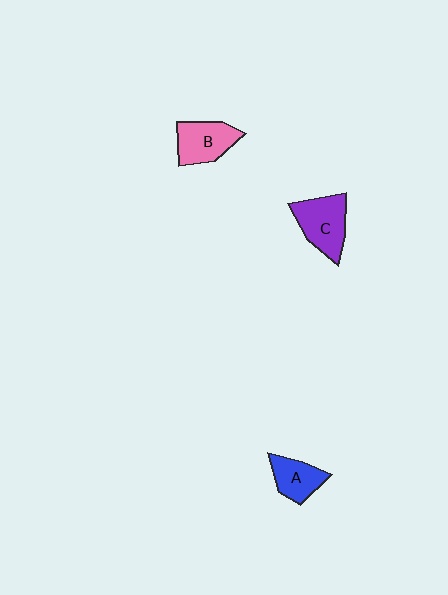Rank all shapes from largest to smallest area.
From largest to smallest: C (purple), B (pink), A (blue).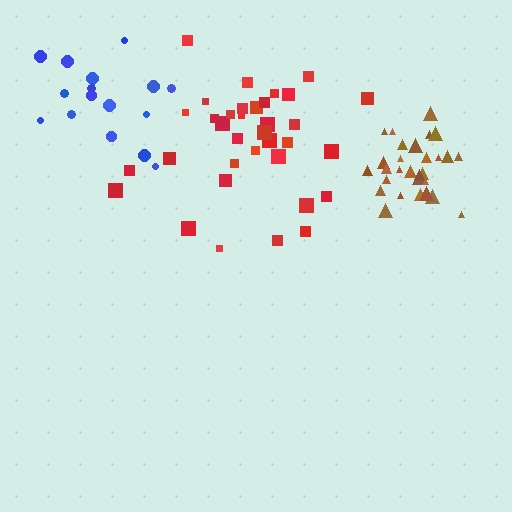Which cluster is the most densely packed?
Brown.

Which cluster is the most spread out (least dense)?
Blue.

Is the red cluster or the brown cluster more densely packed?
Brown.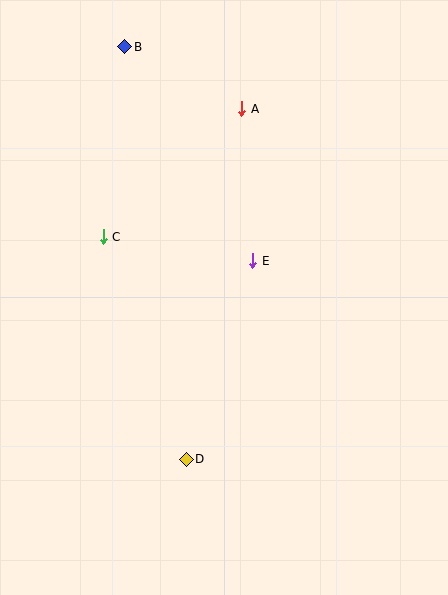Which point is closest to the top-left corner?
Point B is closest to the top-left corner.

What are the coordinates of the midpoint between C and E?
The midpoint between C and E is at (178, 249).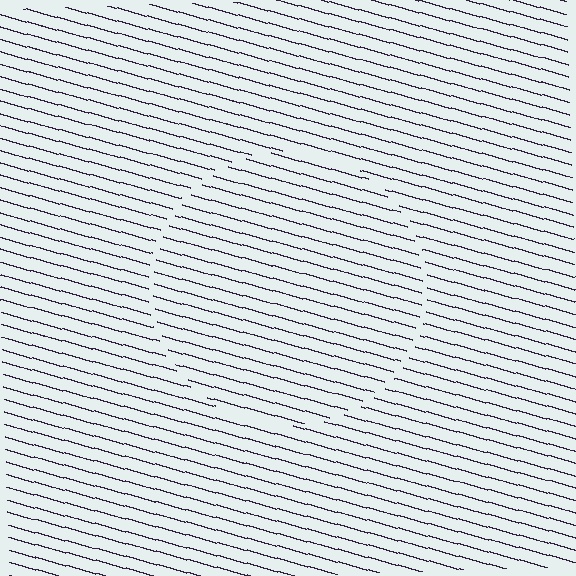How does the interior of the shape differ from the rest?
The interior of the shape contains the same grating, shifted by half a period — the contour is defined by the phase discontinuity where line-ends from the inner and outer gratings abut.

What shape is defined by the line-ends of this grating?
An illusory circle. The interior of the shape contains the same grating, shifted by half a period — the contour is defined by the phase discontinuity where line-ends from the inner and outer gratings abut.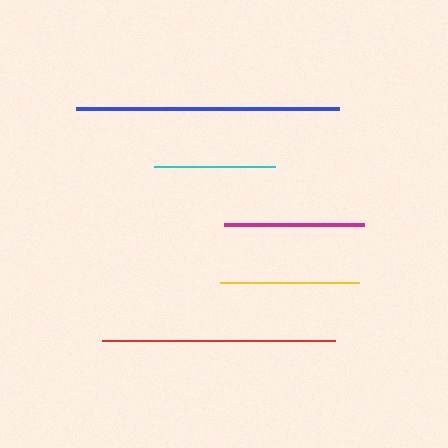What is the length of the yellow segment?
The yellow segment is approximately 139 pixels long.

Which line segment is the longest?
The blue line is the longest at approximately 263 pixels.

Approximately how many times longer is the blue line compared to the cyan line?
The blue line is approximately 2.2 times the length of the cyan line.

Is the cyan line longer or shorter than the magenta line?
The magenta line is longer than the cyan line.